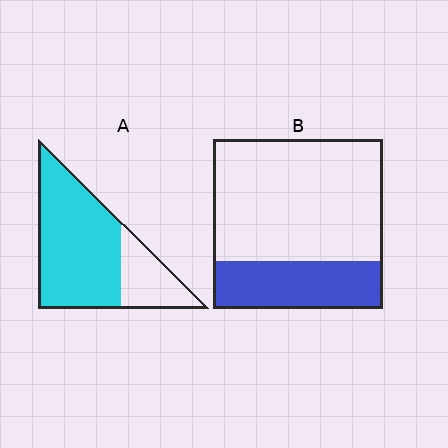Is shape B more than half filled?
No.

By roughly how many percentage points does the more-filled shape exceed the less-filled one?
By roughly 45 percentage points (A over B).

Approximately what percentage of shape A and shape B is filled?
A is approximately 75% and B is approximately 30%.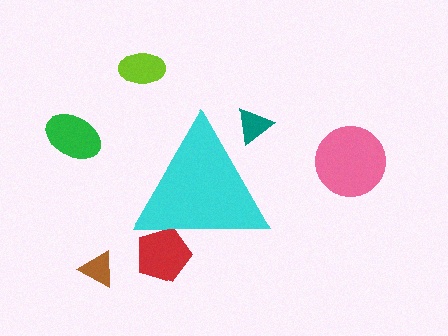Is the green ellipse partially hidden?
No, the green ellipse is fully visible.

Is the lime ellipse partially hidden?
No, the lime ellipse is fully visible.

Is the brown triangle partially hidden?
No, the brown triangle is fully visible.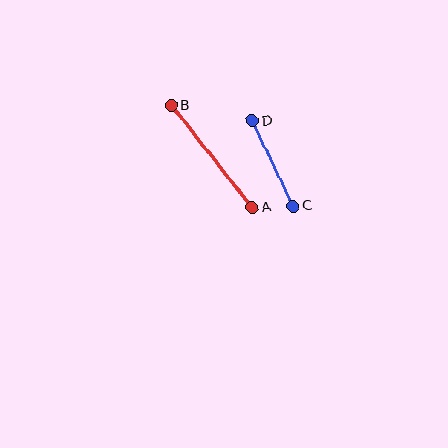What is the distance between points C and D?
The distance is approximately 95 pixels.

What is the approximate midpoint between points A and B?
The midpoint is at approximately (212, 156) pixels.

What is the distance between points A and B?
The distance is approximately 130 pixels.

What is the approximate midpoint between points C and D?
The midpoint is at approximately (273, 163) pixels.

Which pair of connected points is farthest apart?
Points A and B are farthest apart.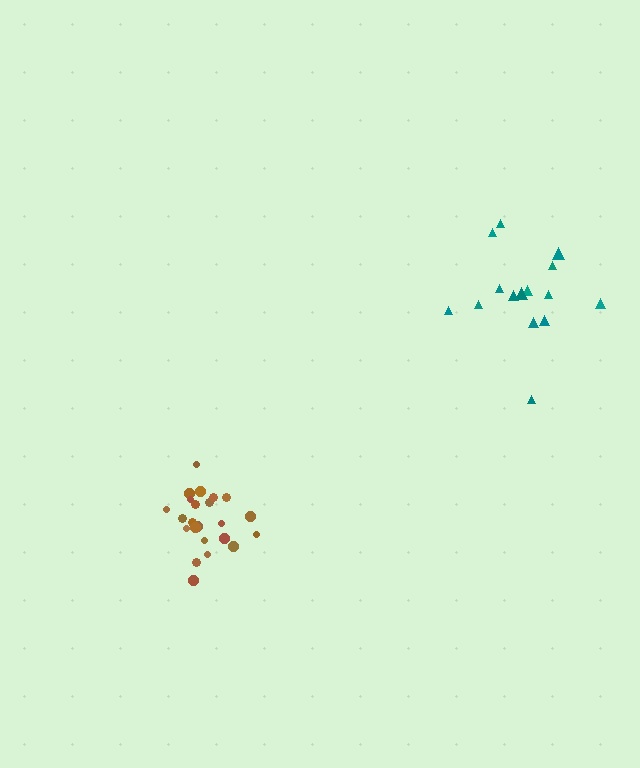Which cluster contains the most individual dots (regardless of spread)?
Brown (23).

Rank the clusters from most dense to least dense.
brown, teal.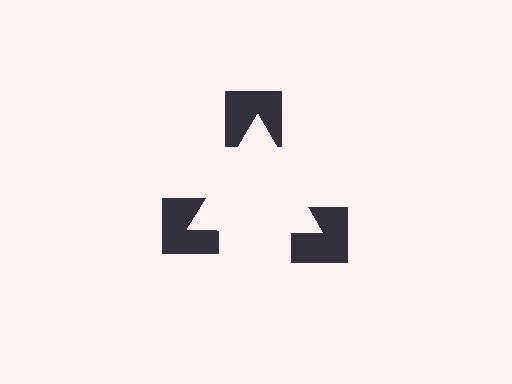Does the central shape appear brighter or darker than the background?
It typically appears slightly brighter than the background, even though no actual brightness change is drawn.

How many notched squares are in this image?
There are 3 — one at each vertex of the illusory triangle.